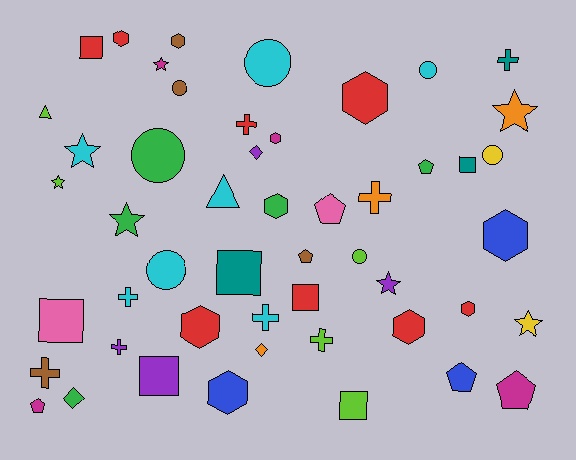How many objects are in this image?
There are 50 objects.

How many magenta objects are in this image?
There are 4 magenta objects.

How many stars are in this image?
There are 7 stars.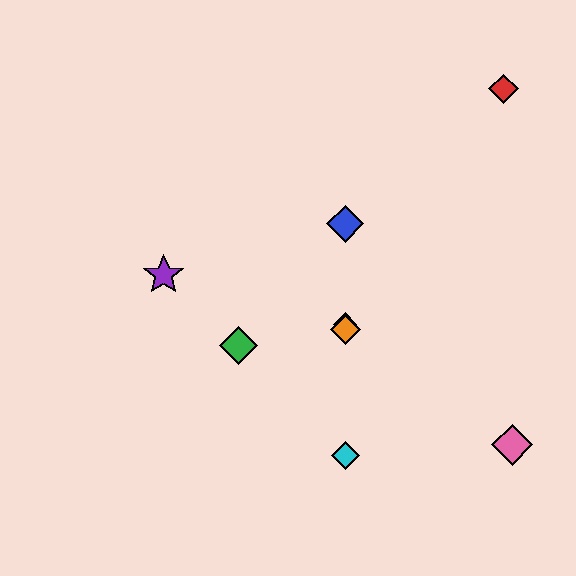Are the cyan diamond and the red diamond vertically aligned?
No, the cyan diamond is at x≈345 and the red diamond is at x≈503.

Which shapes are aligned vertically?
The blue diamond, the yellow diamond, the orange diamond, the cyan diamond are aligned vertically.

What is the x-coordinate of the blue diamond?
The blue diamond is at x≈345.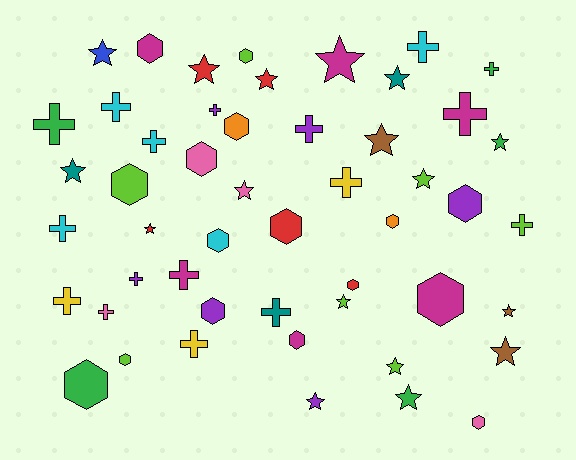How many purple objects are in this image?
There are 6 purple objects.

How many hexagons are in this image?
There are 16 hexagons.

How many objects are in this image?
There are 50 objects.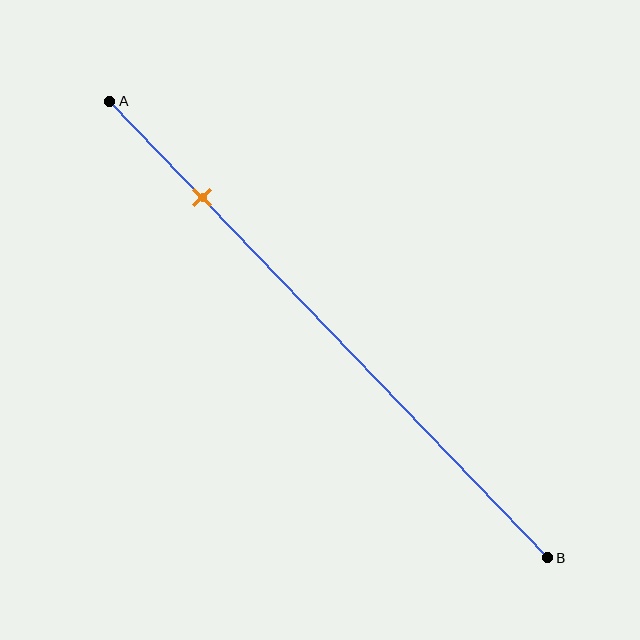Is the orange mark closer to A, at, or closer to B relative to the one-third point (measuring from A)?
The orange mark is closer to point A than the one-third point of segment AB.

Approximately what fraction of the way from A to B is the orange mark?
The orange mark is approximately 20% of the way from A to B.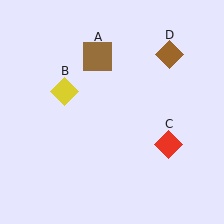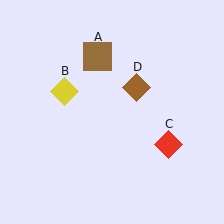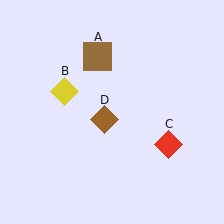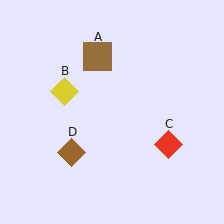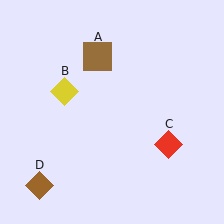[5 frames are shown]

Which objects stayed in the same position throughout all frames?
Brown square (object A) and yellow diamond (object B) and red diamond (object C) remained stationary.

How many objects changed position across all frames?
1 object changed position: brown diamond (object D).